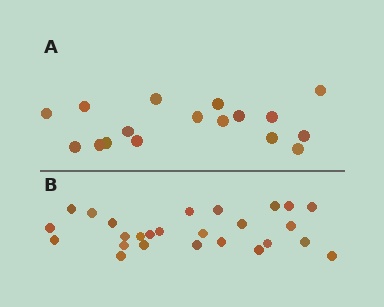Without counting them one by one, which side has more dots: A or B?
Region B (the bottom region) has more dots.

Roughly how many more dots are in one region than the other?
Region B has roughly 8 or so more dots than region A.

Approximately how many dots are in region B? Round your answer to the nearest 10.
About 30 dots. (The exact count is 26, which rounds to 30.)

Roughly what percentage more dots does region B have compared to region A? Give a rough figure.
About 55% more.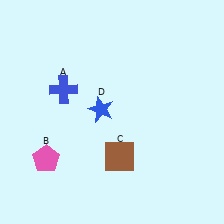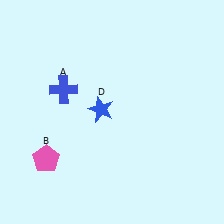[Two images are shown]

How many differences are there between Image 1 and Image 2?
There is 1 difference between the two images.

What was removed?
The brown square (C) was removed in Image 2.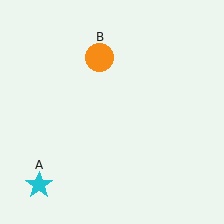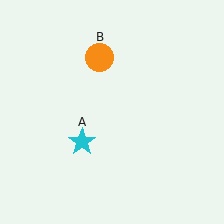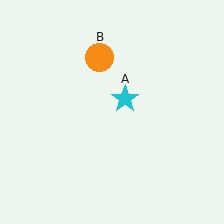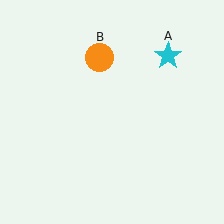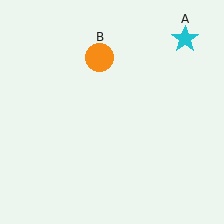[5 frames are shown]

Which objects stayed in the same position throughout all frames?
Orange circle (object B) remained stationary.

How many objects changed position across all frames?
1 object changed position: cyan star (object A).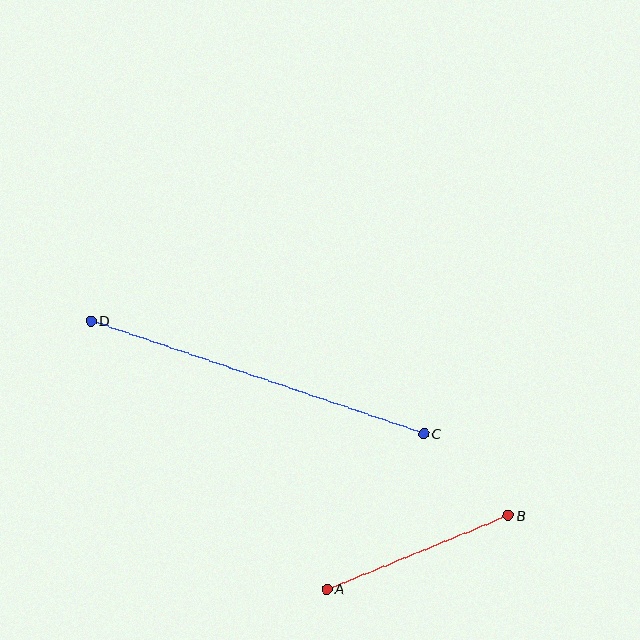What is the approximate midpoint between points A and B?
The midpoint is at approximately (418, 552) pixels.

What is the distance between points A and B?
The distance is approximately 196 pixels.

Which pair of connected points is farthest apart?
Points C and D are farthest apart.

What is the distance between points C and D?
The distance is approximately 351 pixels.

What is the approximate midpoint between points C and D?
The midpoint is at approximately (257, 377) pixels.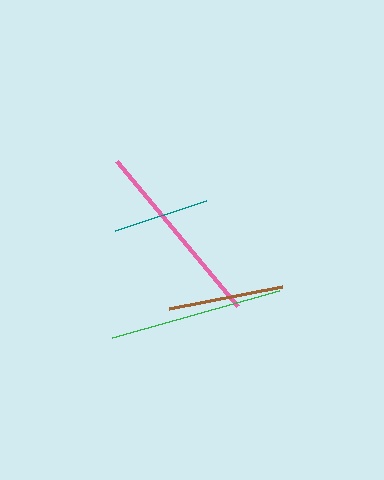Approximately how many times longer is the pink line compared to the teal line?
The pink line is approximately 2.0 times the length of the teal line.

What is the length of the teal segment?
The teal segment is approximately 96 pixels long.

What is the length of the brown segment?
The brown segment is approximately 114 pixels long.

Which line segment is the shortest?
The teal line is the shortest at approximately 96 pixels.